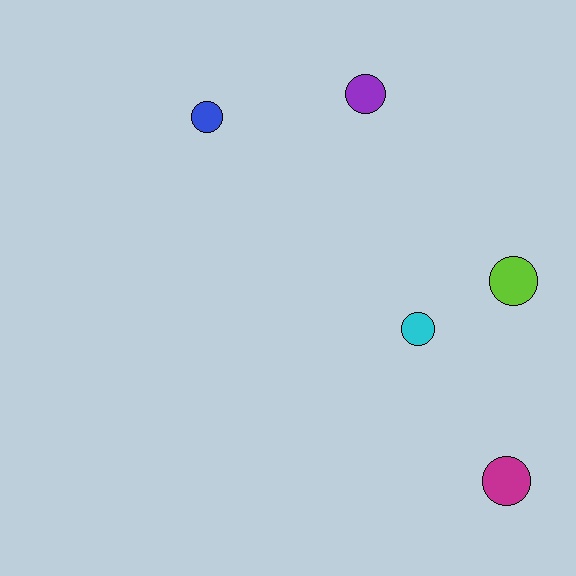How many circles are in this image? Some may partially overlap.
There are 5 circles.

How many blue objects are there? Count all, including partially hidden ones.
There is 1 blue object.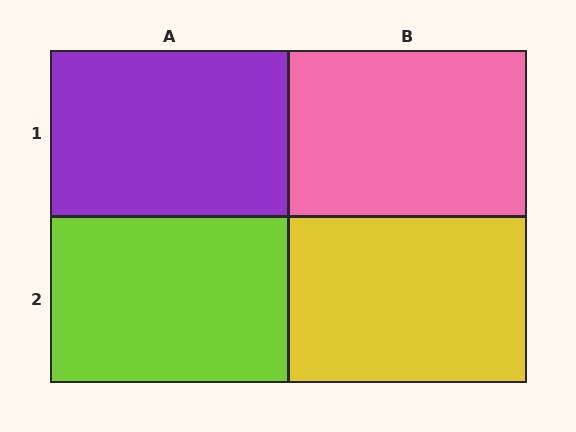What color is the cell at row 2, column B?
Yellow.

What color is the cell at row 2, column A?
Lime.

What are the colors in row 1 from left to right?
Purple, pink.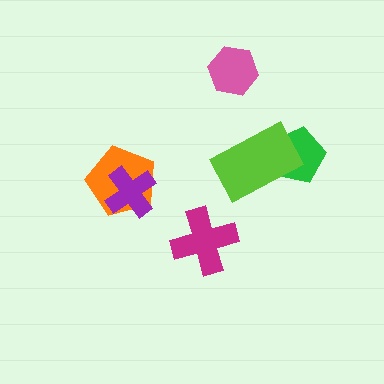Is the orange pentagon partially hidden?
Yes, it is partially covered by another shape.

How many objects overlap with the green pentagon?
1 object overlaps with the green pentagon.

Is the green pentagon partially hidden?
Yes, it is partially covered by another shape.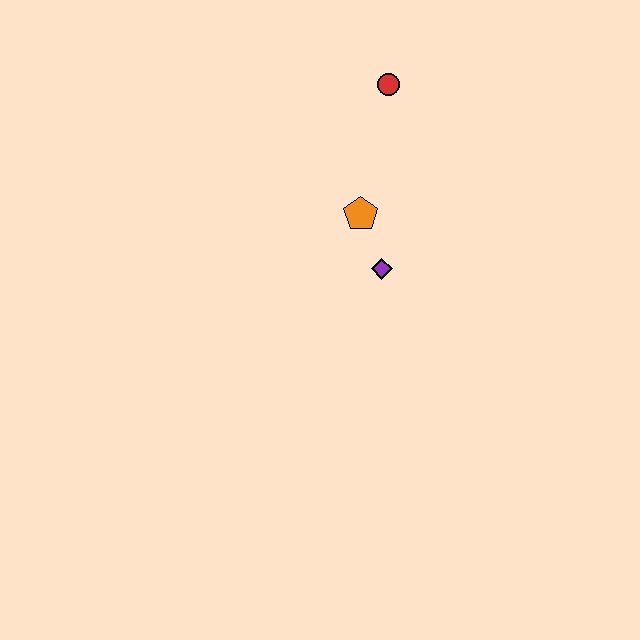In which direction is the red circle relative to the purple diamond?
The red circle is above the purple diamond.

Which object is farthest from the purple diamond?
The red circle is farthest from the purple diamond.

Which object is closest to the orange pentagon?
The purple diamond is closest to the orange pentagon.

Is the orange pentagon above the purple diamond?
Yes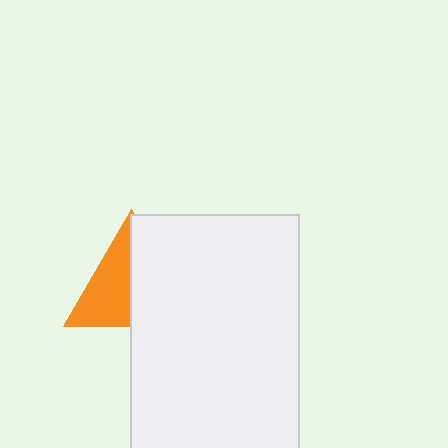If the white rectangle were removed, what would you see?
You would see the complete orange triangle.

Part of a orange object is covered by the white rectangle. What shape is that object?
It is a triangle.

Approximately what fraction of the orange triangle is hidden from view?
Roughly 52% of the orange triangle is hidden behind the white rectangle.